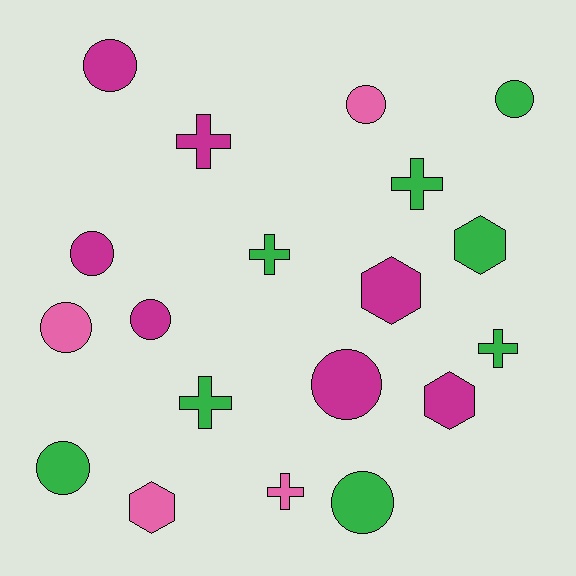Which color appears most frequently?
Green, with 8 objects.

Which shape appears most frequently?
Circle, with 9 objects.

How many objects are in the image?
There are 19 objects.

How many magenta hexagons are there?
There are 2 magenta hexagons.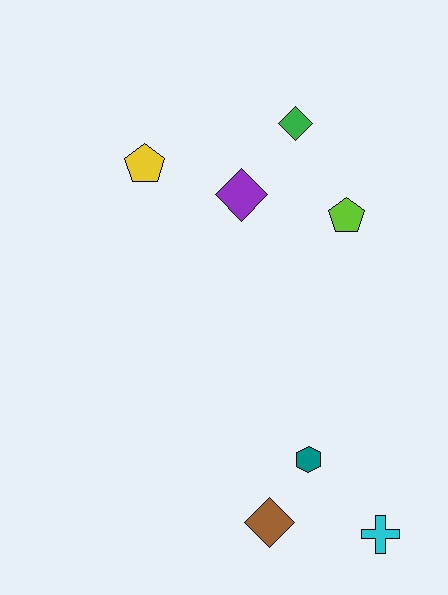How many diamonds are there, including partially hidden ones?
There are 3 diamonds.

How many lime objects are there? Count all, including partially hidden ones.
There is 1 lime object.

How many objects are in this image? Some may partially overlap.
There are 7 objects.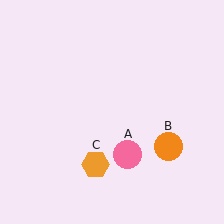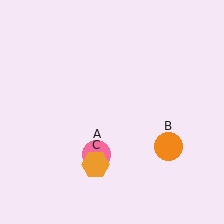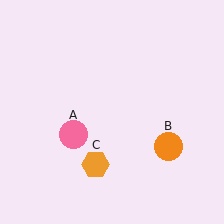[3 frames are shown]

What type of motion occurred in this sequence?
The pink circle (object A) rotated clockwise around the center of the scene.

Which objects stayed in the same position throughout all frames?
Orange circle (object B) and orange hexagon (object C) remained stationary.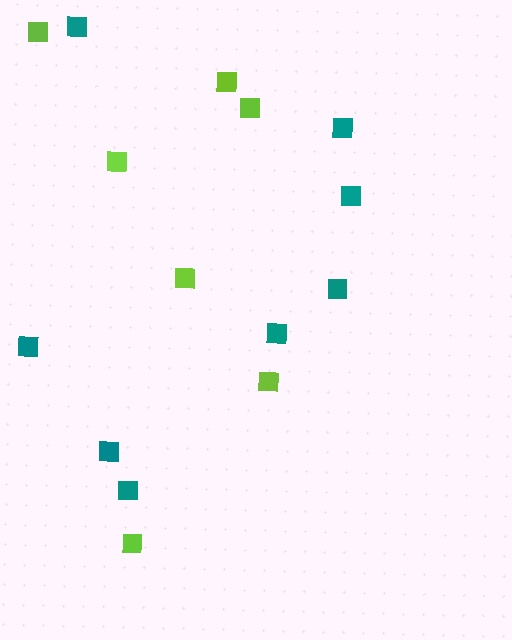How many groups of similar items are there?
There are 2 groups: one group of lime squares (7) and one group of teal squares (8).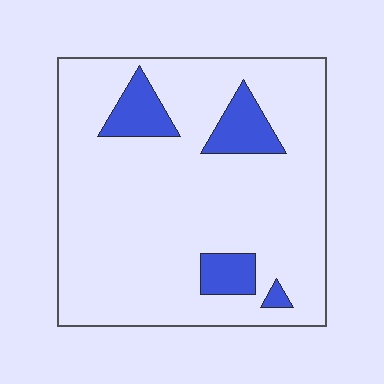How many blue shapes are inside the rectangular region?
4.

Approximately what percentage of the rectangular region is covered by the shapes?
Approximately 15%.